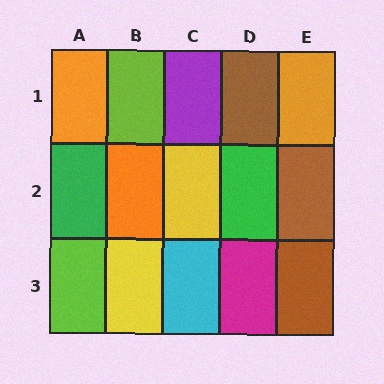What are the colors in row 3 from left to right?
Lime, yellow, cyan, magenta, brown.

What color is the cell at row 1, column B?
Lime.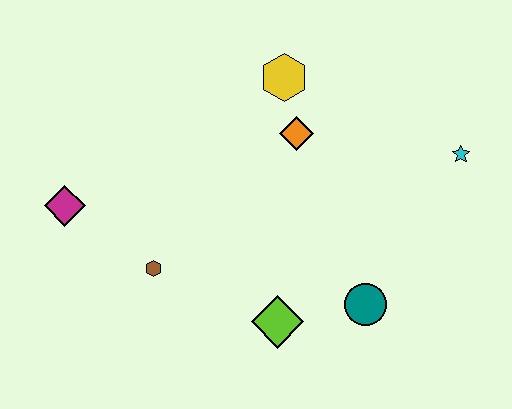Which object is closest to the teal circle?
The lime diamond is closest to the teal circle.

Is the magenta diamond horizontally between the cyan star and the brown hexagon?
No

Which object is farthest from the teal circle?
The magenta diamond is farthest from the teal circle.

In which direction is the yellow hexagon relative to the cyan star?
The yellow hexagon is to the left of the cyan star.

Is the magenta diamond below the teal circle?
No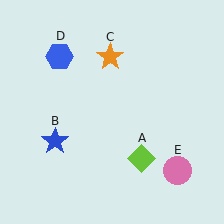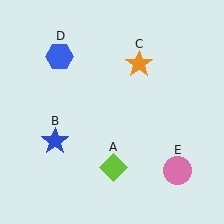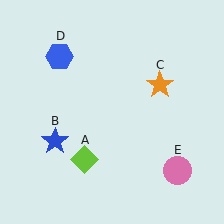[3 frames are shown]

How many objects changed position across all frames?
2 objects changed position: lime diamond (object A), orange star (object C).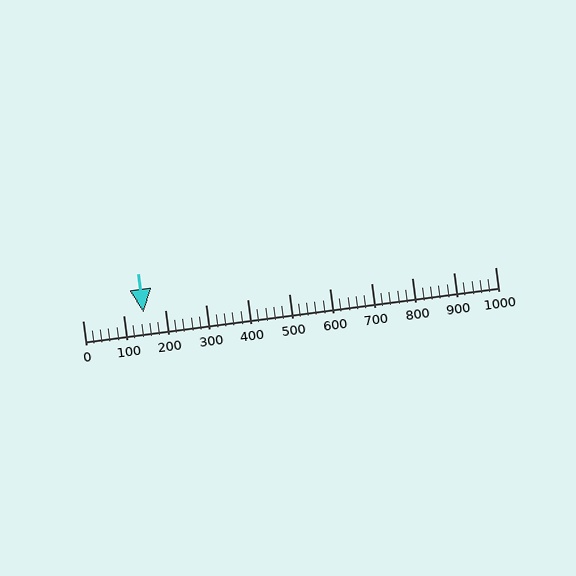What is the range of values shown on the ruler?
The ruler shows values from 0 to 1000.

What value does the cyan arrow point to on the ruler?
The cyan arrow points to approximately 149.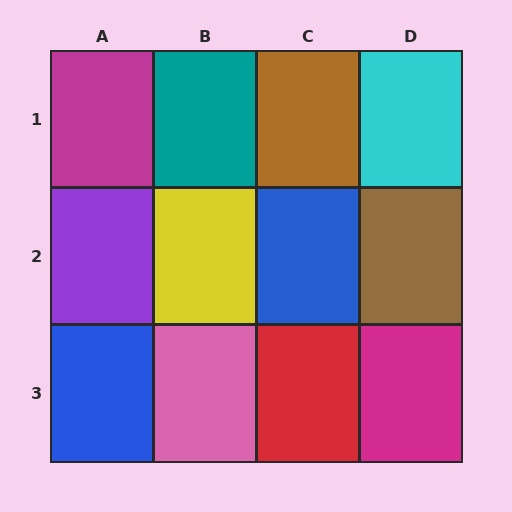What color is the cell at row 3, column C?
Red.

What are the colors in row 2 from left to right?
Purple, yellow, blue, brown.